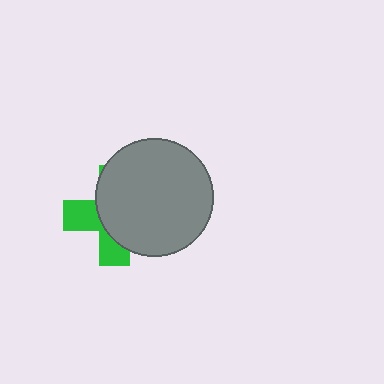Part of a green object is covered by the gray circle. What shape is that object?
It is a cross.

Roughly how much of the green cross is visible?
A small part of it is visible (roughly 36%).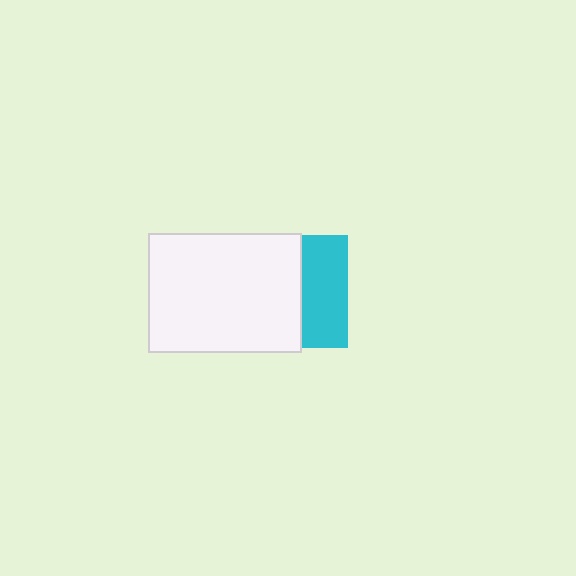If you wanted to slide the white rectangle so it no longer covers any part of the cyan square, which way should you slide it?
Slide it left — that is the most direct way to separate the two shapes.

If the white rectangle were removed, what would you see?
You would see the complete cyan square.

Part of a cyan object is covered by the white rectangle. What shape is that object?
It is a square.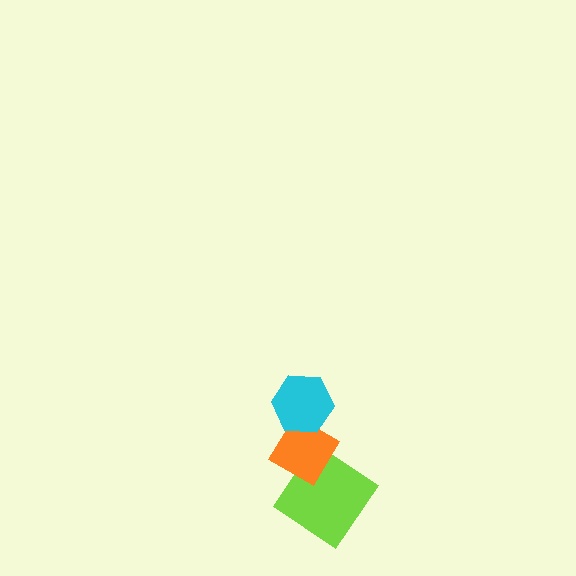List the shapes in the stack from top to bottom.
From top to bottom: the cyan hexagon, the orange diamond, the lime diamond.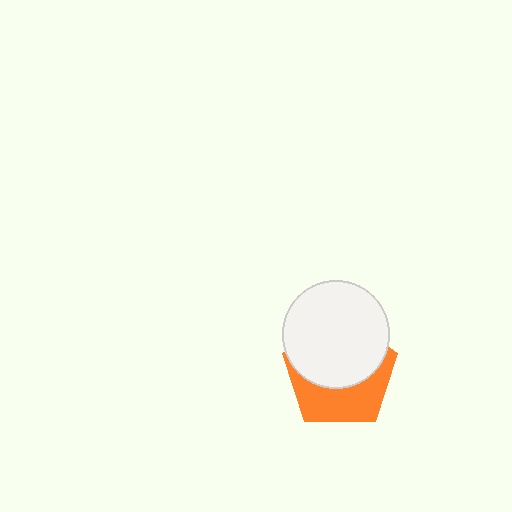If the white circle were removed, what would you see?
You would see the complete orange pentagon.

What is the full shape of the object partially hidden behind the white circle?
The partially hidden object is an orange pentagon.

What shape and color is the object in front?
The object in front is a white circle.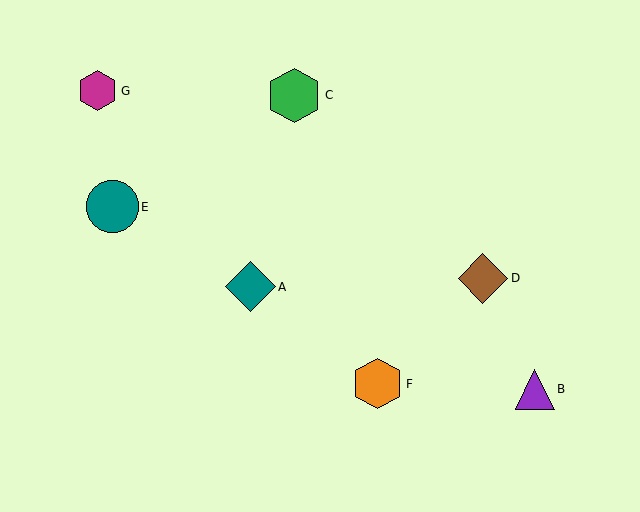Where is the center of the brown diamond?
The center of the brown diamond is at (483, 279).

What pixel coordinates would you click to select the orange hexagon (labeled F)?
Click at (377, 384) to select the orange hexagon F.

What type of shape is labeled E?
Shape E is a teal circle.